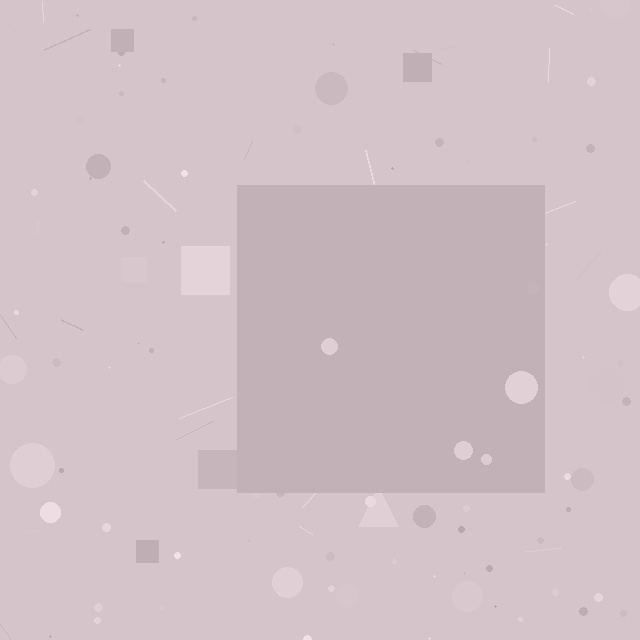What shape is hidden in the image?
A square is hidden in the image.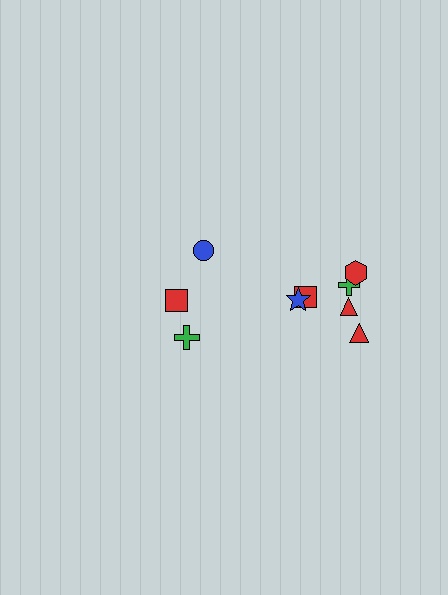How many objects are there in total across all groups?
There are 9 objects.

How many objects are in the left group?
There are 3 objects.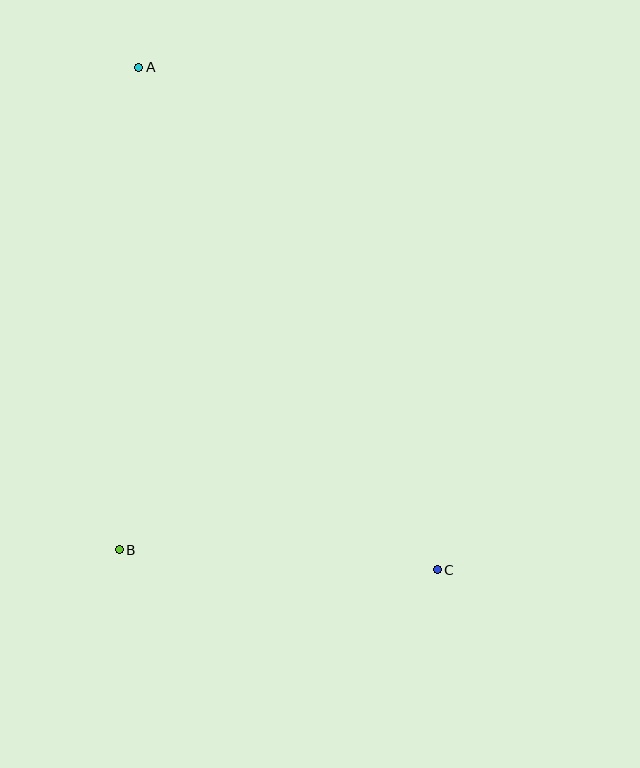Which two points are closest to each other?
Points B and C are closest to each other.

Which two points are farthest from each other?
Points A and C are farthest from each other.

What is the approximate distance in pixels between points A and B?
The distance between A and B is approximately 483 pixels.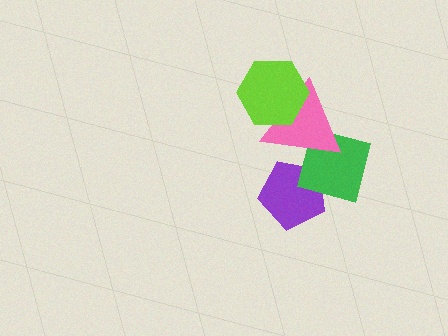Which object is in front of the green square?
The pink triangle is in front of the green square.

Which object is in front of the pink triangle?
The lime hexagon is in front of the pink triangle.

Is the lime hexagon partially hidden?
No, no other shape covers it.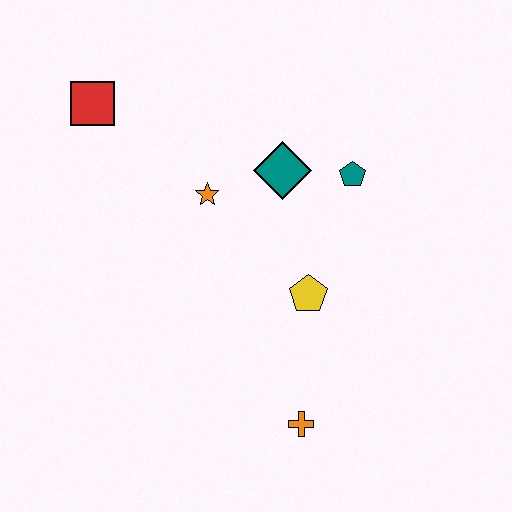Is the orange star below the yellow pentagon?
No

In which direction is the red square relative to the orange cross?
The red square is above the orange cross.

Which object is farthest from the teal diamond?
The orange cross is farthest from the teal diamond.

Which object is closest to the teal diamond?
The teal pentagon is closest to the teal diamond.